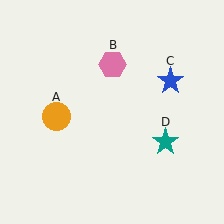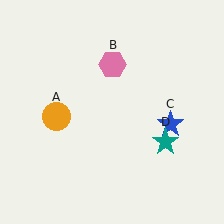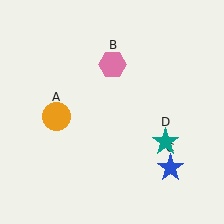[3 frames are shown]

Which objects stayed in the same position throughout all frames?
Orange circle (object A) and pink hexagon (object B) and teal star (object D) remained stationary.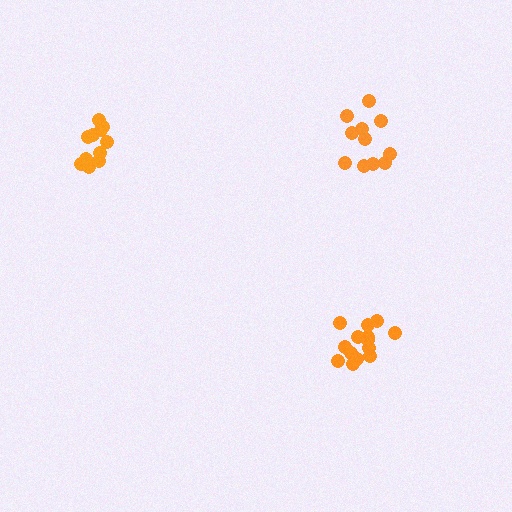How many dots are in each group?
Group 1: 11 dots, Group 2: 11 dots, Group 3: 14 dots (36 total).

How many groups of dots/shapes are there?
There are 3 groups.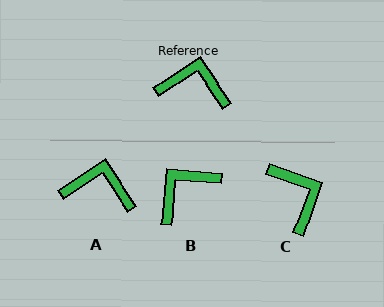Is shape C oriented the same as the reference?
No, it is off by about 53 degrees.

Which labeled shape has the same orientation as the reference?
A.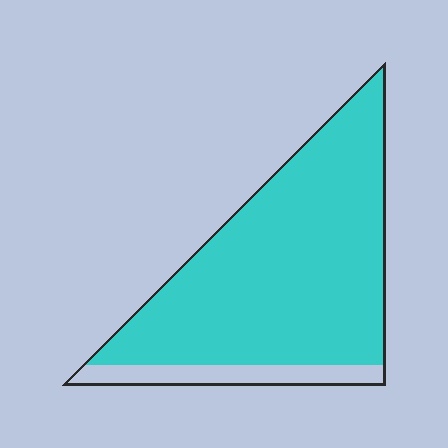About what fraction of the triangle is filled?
About seven eighths (7/8).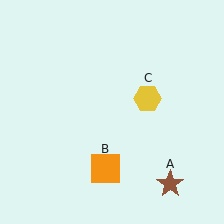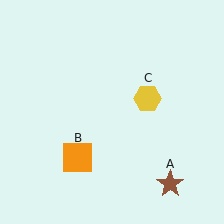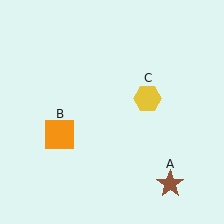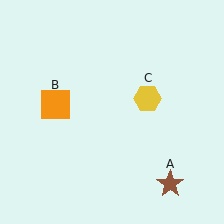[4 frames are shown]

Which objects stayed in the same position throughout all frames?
Brown star (object A) and yellow hexagon (object C) remained stationary.